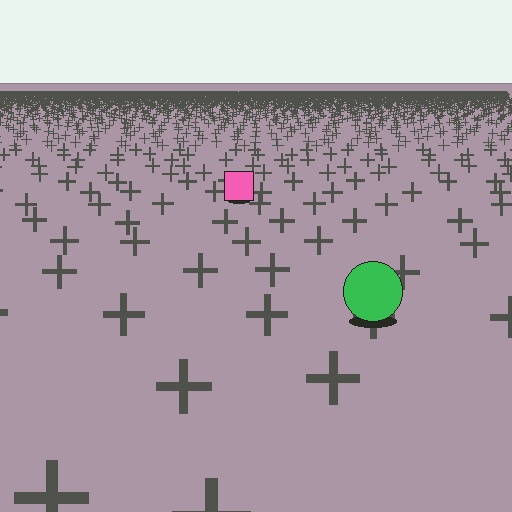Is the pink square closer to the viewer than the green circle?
No. The green circle is closer — you can tell from the texture gradient: the ground texture is coarser near it.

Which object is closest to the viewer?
The green circle is closest. The texture marks near it are larger and more spread out.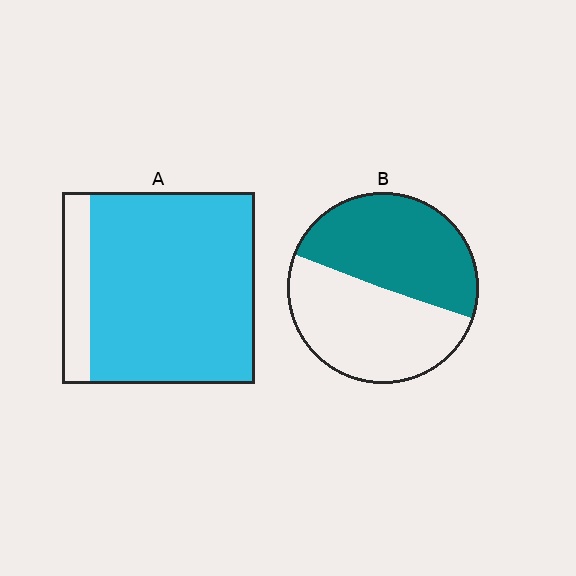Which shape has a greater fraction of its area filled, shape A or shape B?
Shape A.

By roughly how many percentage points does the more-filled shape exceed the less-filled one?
By roughly 35 percentage points (A over B).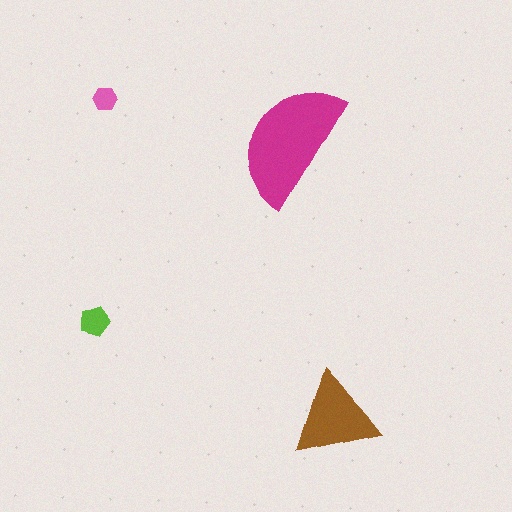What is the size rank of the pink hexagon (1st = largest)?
4th.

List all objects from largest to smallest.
The magenta semicircle, the brown triangle, the lime pentagon, the pink hexagon.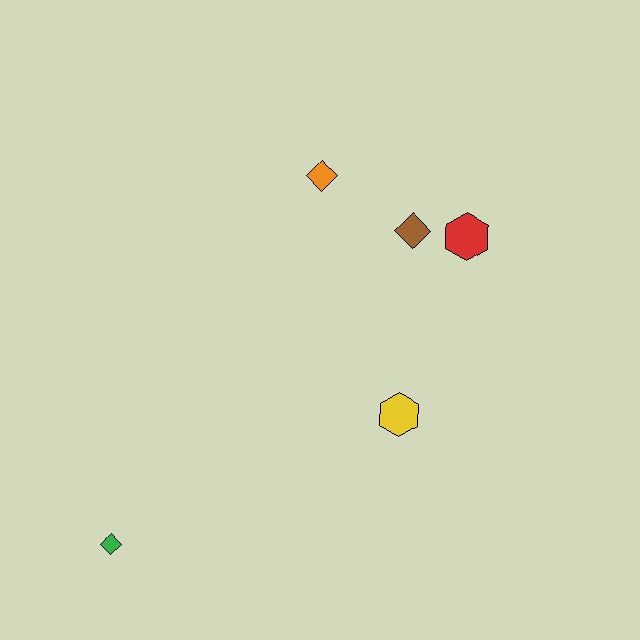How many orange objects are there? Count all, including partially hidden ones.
There is 1 orange object.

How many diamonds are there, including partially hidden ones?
There are 3 diamonds.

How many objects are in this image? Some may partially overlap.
There are 5 objects.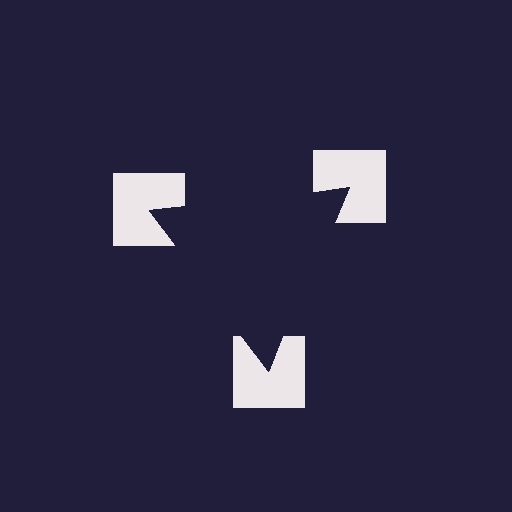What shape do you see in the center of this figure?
An illusory triangle — its edges are inferred from the aligned wedge cuts in the notched squares, not physically drawn.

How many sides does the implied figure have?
3 sides.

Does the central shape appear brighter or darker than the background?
It typically appears slightly darker than the background, even though no actual brightness change is drawn.